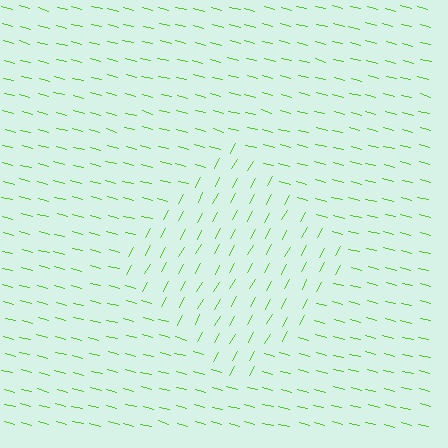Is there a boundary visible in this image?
Yes, there is a texture boundary formed by a change in line orientation.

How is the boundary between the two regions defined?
The boundary is defined purely by a change in line orientation (approximately 76 degrees difference). All lines are the same color and thickness.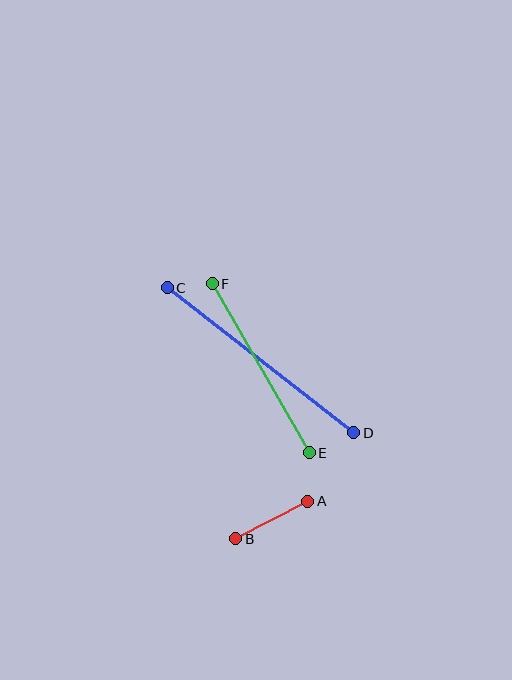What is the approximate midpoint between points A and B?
The midpoint is at approximately (272, 520) pixels.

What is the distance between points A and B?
The distance is approximately 81 pixels.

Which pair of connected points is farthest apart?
Points C and D are farthest apart.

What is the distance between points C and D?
The distance is approximately 236 pixels.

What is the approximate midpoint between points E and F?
The midpoint is at approximately (261, 368) pixels.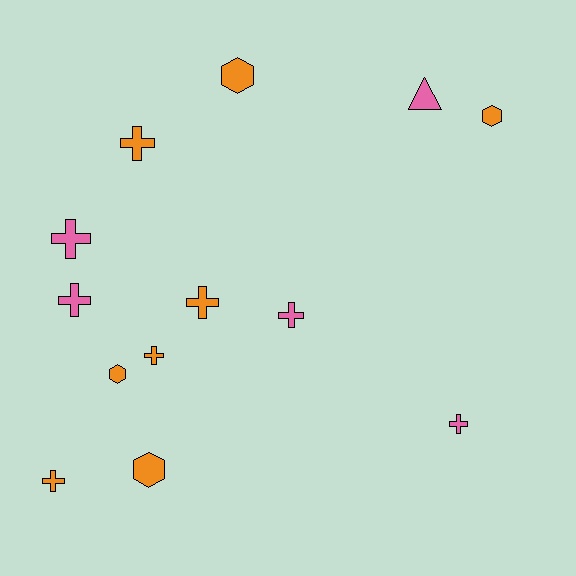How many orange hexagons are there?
There are 4 orange hexagons.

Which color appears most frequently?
Orange, with 8 objects.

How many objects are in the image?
There are 13 objects.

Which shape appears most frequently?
Cross, with 8 objects.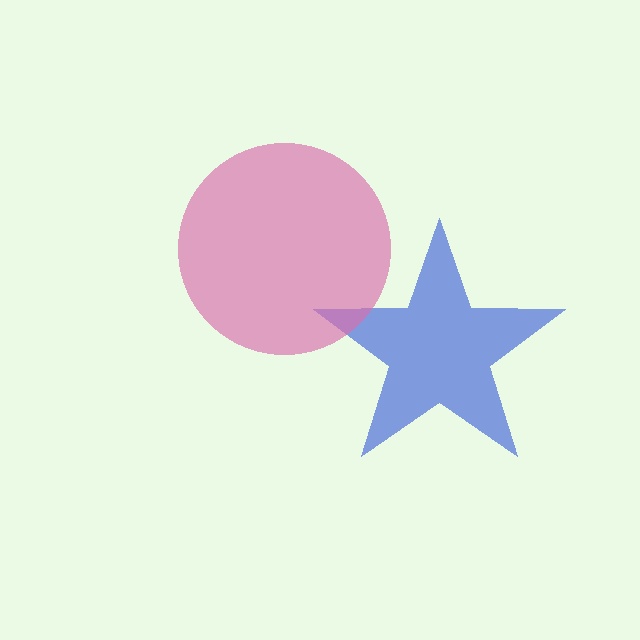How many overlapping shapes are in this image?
There are 2 overlapping shapes in the image.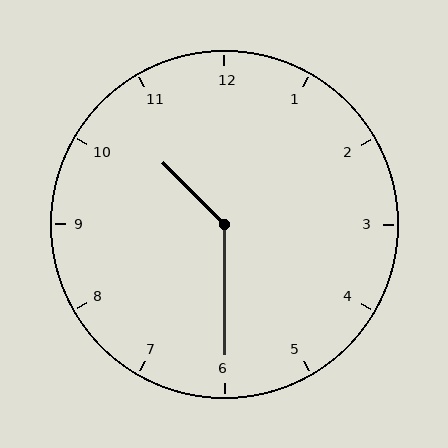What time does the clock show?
10:30.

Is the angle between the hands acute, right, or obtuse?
It is obtuse.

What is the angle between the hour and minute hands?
Approximately 135 degrees.